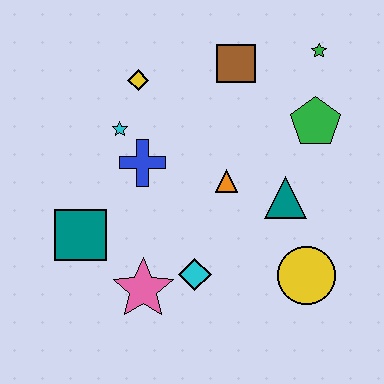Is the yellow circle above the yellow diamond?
No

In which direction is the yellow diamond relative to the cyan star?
The yellow diamond is above the cyan star.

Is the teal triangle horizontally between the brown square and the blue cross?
No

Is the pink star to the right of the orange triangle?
No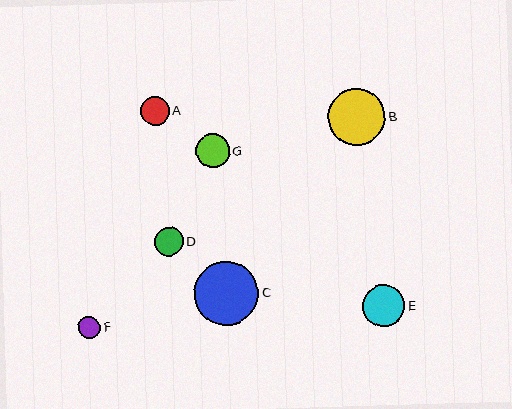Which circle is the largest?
Circle C is the largest with a size of approximately 64 pixels.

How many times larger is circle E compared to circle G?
Circle E is approximately 1.2 times the size of circle G.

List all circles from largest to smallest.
From largest to smallest: C, B, E, G, D, A, F.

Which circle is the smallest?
Circle F is the smallest with a size of approximately 22 pixels.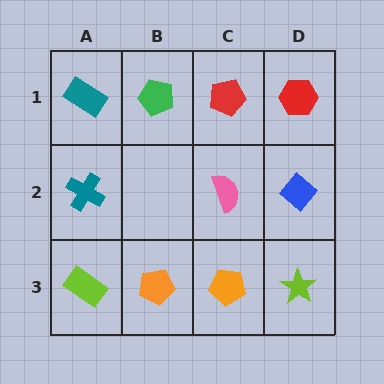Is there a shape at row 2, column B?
No, that cell is empty.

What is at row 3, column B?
An orange pentagon.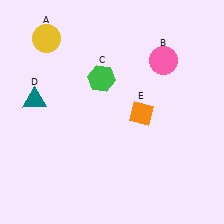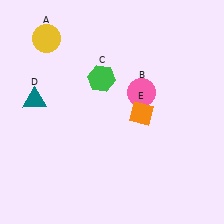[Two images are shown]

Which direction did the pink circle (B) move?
The pink circle (B) moved down.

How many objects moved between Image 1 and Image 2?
1 object moved between the two images.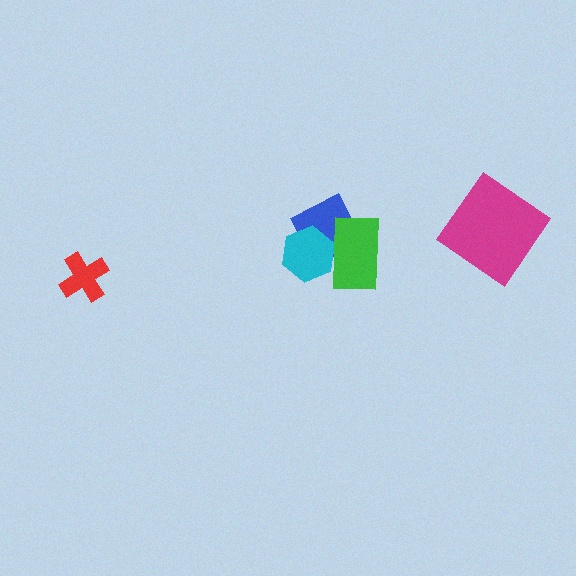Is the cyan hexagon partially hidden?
Yes, it is partially covered by another shape.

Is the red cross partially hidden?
No, no other shape covers it.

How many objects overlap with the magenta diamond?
0 objects overlap with the magenta diamond.